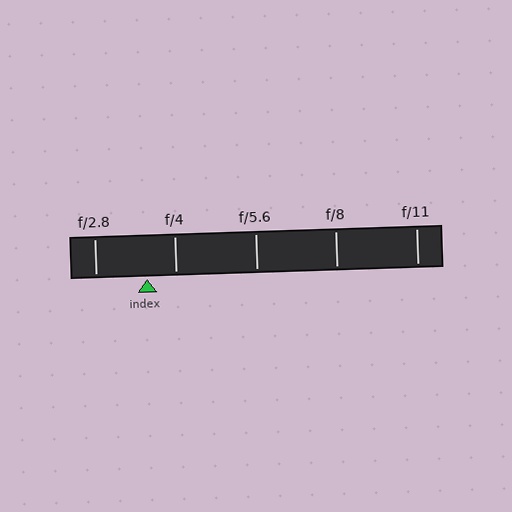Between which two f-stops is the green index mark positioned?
The index mark is between f/2.8 and f/4.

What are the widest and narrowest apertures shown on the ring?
The widest aperture shown is f/2.8 and the narrowest is f/11.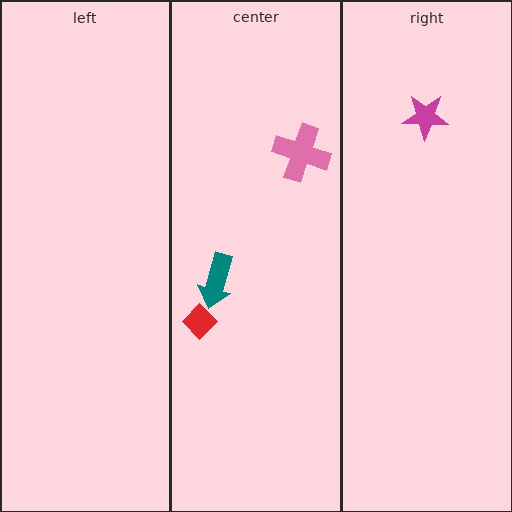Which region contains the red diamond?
The center region.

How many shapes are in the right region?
1.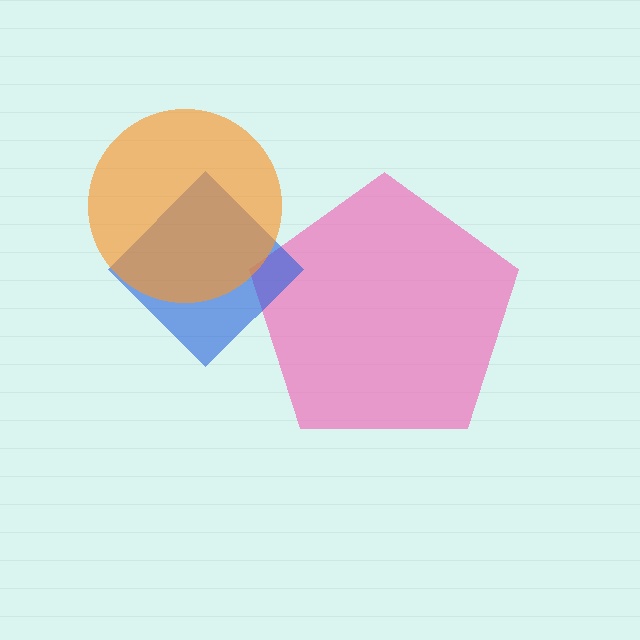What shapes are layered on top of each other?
The layered shapes are: a pink pentagon, a blue diamond, an orange circle.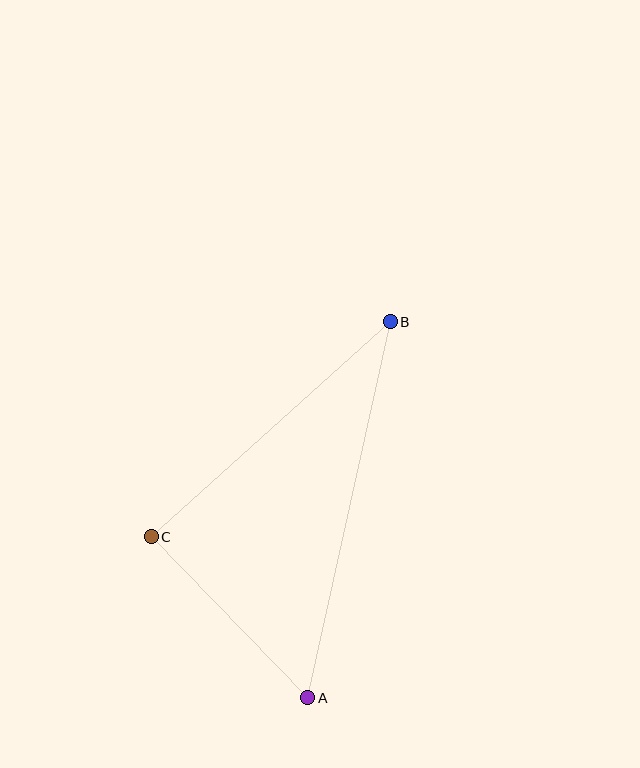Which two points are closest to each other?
Points A and C are closest to each other.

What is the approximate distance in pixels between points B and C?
The distance between B and C is approximately 322 pixels.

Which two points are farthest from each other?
Points A and B are farthest from each other.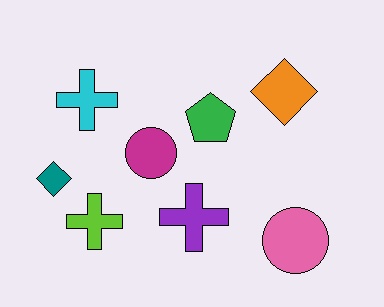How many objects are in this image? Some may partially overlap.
There are 8 objects.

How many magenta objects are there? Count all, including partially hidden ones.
There is 1 magenta object.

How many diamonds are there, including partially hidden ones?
There are 2 diamonds.